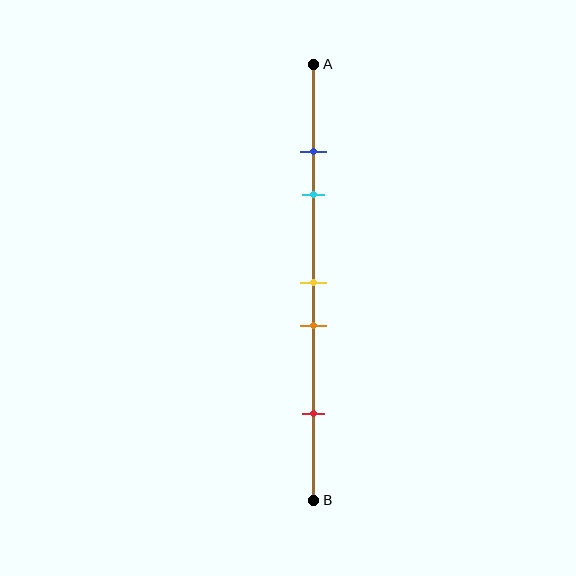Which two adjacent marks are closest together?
The blue and cyan marks are the closest adjacent pair.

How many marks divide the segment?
There are 5 marks dividing the segment.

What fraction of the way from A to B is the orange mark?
The orange mark is approximately 60% (0.6) of the way from A to B.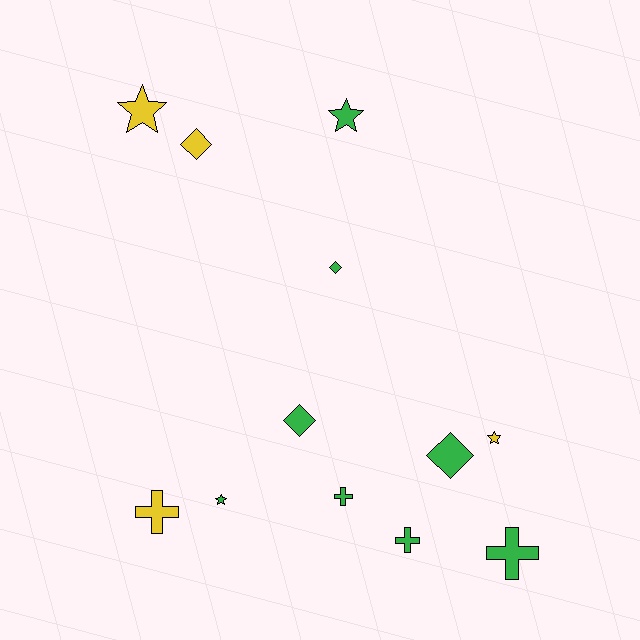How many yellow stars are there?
There are 2 yellow stars.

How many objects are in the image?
There are 12 objects.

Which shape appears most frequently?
Diamond, with 4 objects.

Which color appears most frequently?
Green, with 8 objects.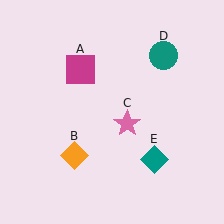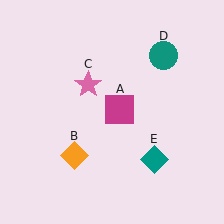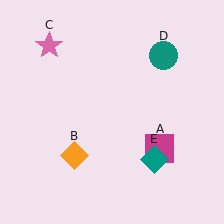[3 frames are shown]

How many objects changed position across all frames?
2 objects changed position: magenta square (object A), pink star (object C).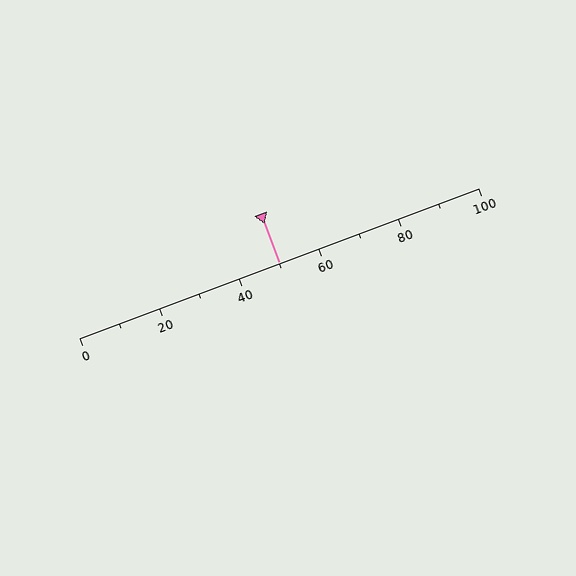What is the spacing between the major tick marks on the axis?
The major ticks are spaced 20 apart.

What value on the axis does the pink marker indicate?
The marker indicates approximately 50.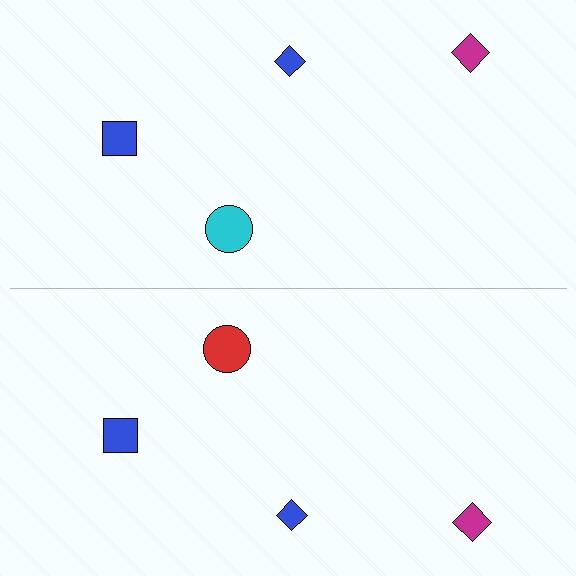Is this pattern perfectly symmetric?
No, the pattern is not perfectly symmetric. The red circle on the bottom side breaks the symmetry — its mirror counterpart is cyan.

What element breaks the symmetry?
The red circle on the bottom side breaks the symmetry — its mirror counterpart is cyan.